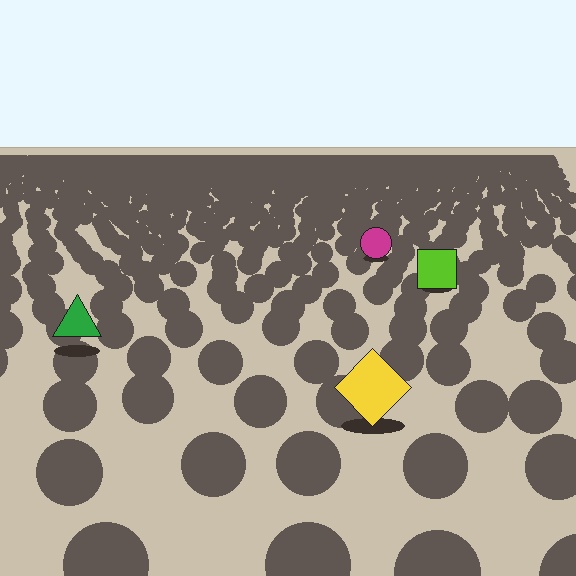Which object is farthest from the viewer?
The magenta circle is farthest from the viewer. It appears smaller and the ground texture around it is denser.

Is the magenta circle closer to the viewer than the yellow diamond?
No. The yellow diamond is closer — you can tell from the texture gradient: the ground texture is coarser near it.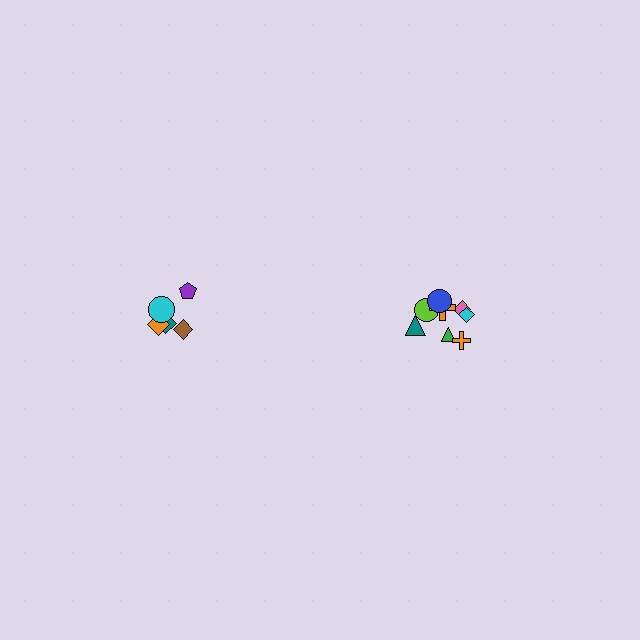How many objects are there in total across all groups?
There are 13 objects.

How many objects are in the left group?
There are 5 objects.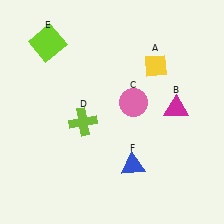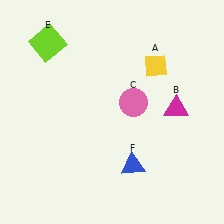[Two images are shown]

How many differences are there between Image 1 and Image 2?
There is 1 difference between the two images.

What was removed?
The lime cross (D) was removed in Image 2.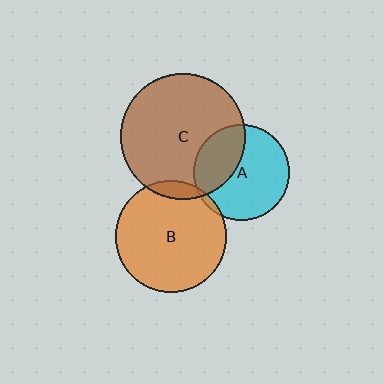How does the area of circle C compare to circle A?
Approximately 1.7 times.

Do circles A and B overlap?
Yes.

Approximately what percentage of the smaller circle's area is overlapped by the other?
Approximately 5%.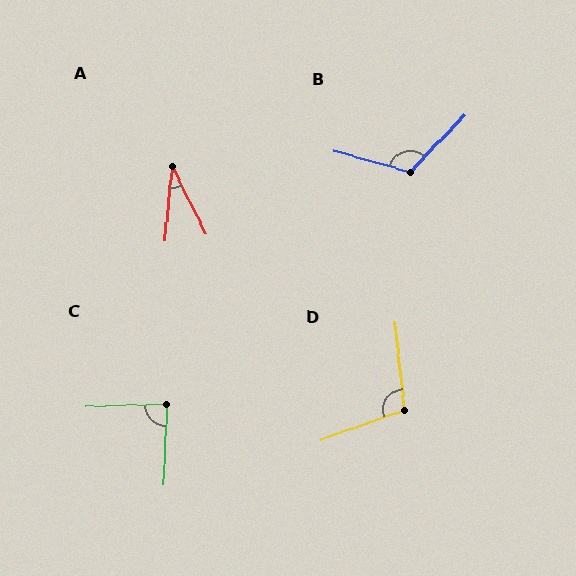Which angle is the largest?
B, at approximately 118 degrees.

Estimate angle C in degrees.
Approximately 86 degrees.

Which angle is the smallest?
A, at approximately 32 degrees.